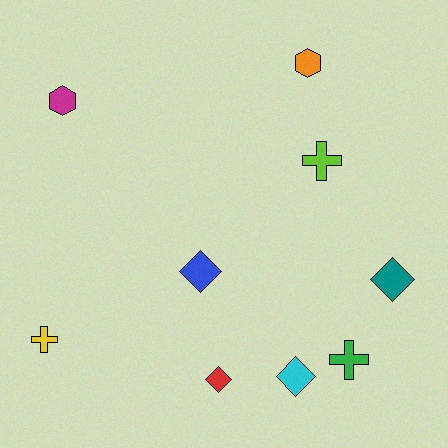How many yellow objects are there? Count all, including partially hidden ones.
There is 1 yellow object.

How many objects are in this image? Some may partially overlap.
There are 9 objects.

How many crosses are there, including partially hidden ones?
There are 3 crosses.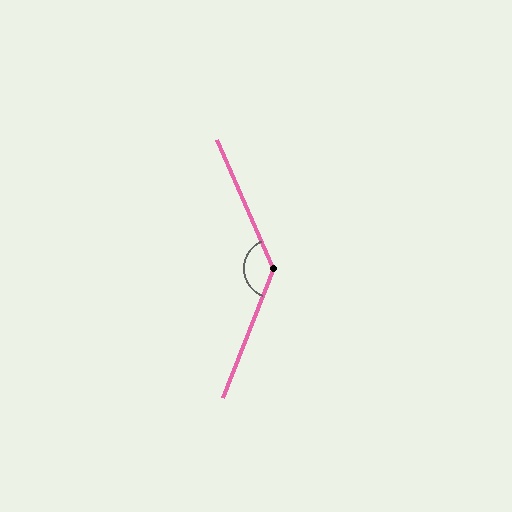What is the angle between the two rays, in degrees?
Approximately 135 degrees.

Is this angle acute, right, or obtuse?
It is obtuse.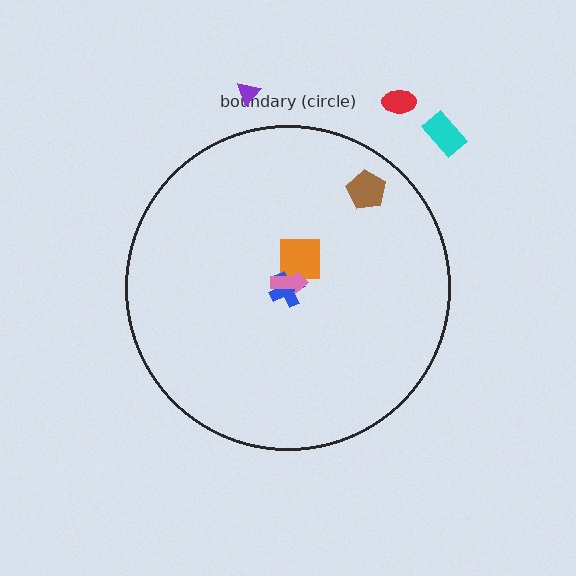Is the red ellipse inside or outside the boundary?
Outside.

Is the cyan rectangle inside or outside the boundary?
Outside.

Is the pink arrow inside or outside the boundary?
Inside.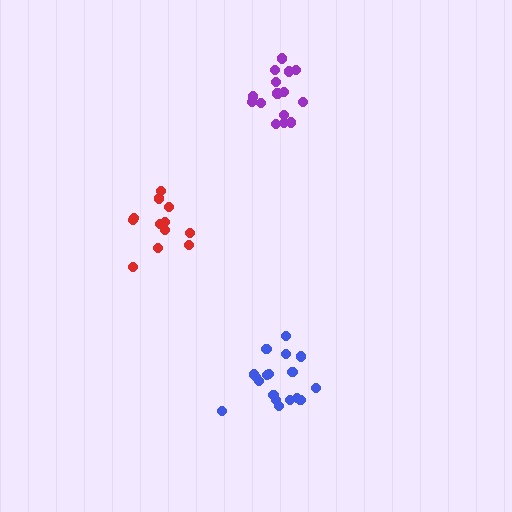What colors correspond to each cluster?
The clusters are colored: red, blue, purple.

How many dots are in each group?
Group 1: 12 dots, Group 2: 18 dots, Group 3: 15 dots (45 total).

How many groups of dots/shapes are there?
There are 3 groups.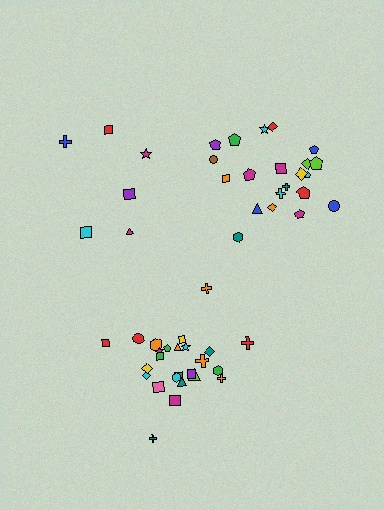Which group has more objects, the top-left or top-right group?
The top-right group.